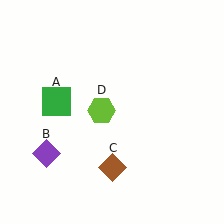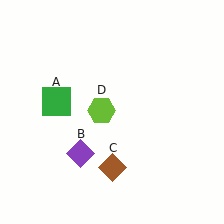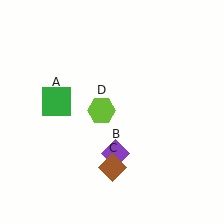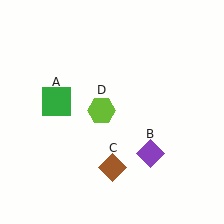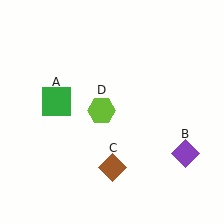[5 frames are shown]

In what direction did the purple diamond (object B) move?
The purple diamond (object B) moved right.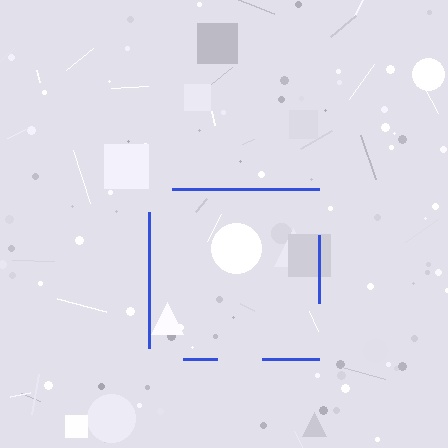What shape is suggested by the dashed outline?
The dashed outline suggests a square.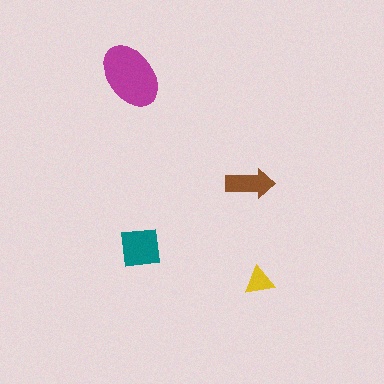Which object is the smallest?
The yellow triangle.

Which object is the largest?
The magenta ellipse.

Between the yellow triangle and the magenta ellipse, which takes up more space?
The magenta ellipse.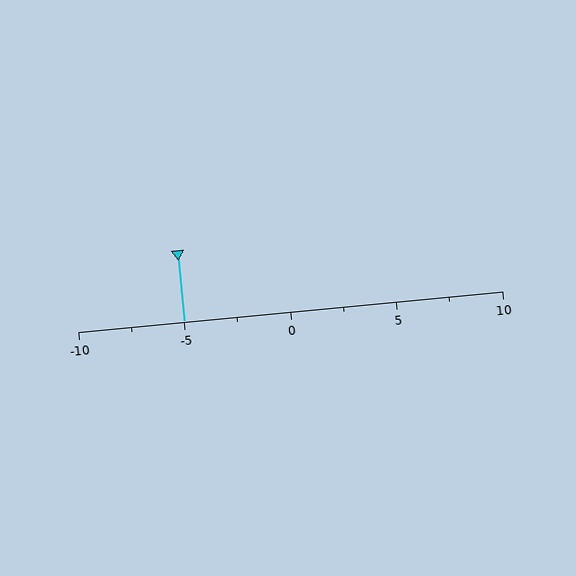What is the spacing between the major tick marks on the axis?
The major ticks are spaced 5 apart.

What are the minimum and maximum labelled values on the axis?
The axis runs from -10 to 10.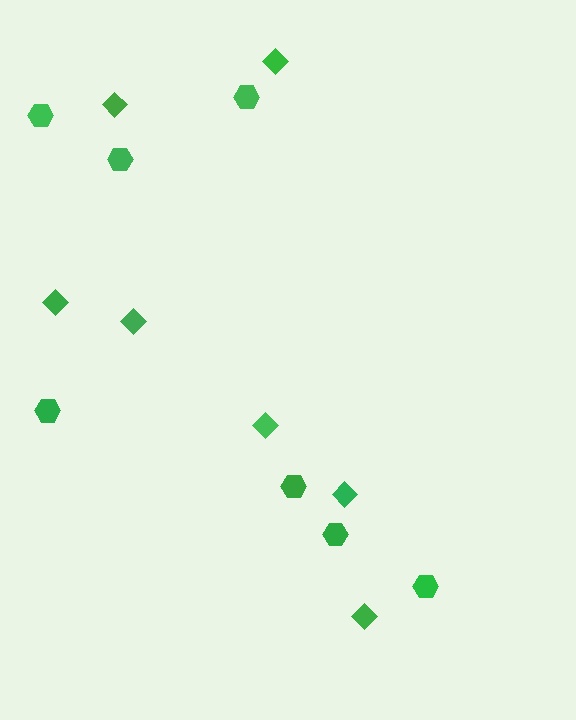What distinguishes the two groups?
There are 2 groups: one group of hexagons (7) and one group of diamonds (7).